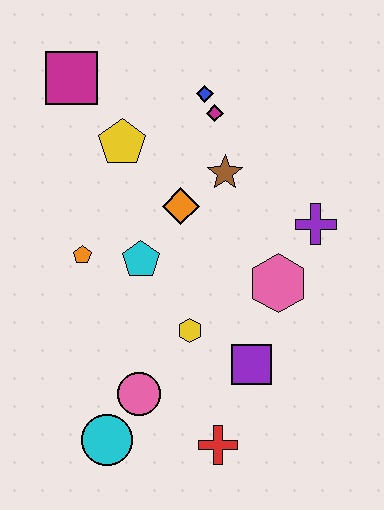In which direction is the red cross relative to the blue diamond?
The red cross is below the blue diamond.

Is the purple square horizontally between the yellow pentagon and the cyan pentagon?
No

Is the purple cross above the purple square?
Yes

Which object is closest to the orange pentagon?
The cyan pentagon is closest to the orange pentagon.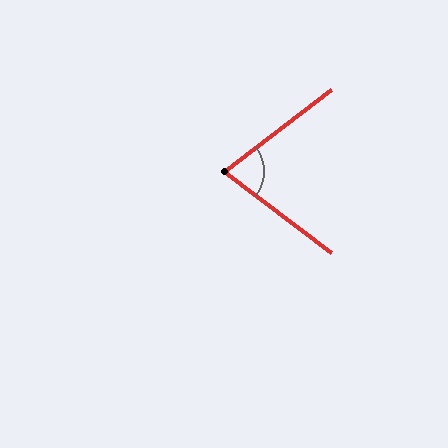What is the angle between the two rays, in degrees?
Approximately 75 degrees.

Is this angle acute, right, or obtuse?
It is acute.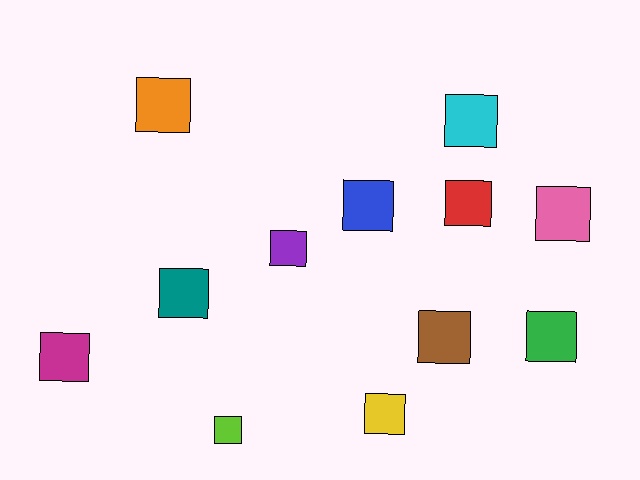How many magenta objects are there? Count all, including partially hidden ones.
There is 1 magenta object.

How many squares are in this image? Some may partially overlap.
There are 12 squares.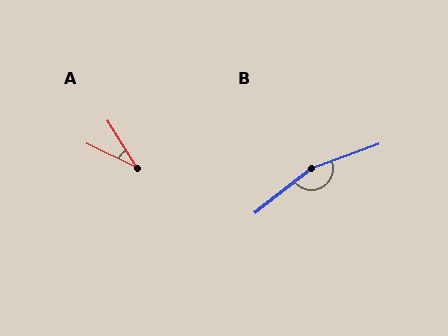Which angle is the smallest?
A, at approximately 31 degrees.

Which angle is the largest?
B, at approximately 162 degrees.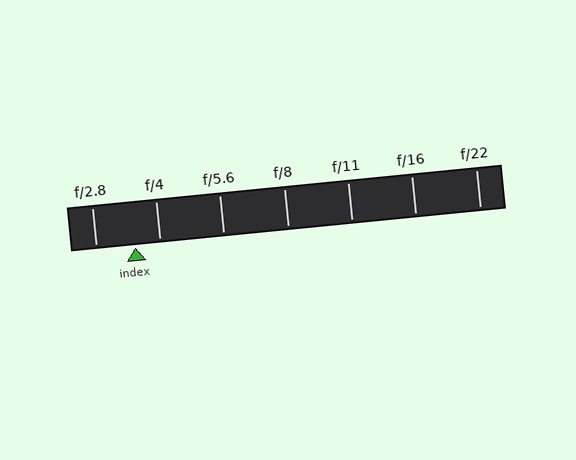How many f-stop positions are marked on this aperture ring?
There are 7 f-stop positions marked.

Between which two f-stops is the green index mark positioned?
The index mark is between f/2.8 and f/4.